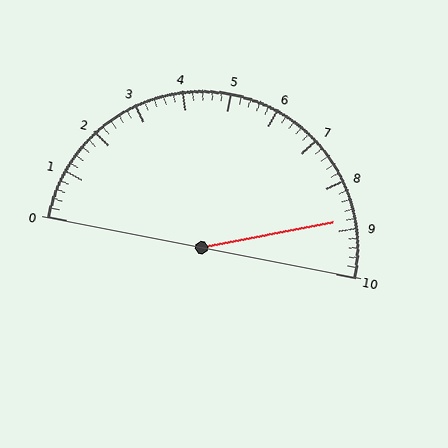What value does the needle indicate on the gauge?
The needle indicates approximately 8.8.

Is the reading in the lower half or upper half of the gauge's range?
The reading is in the upper half of the range (0 to 10).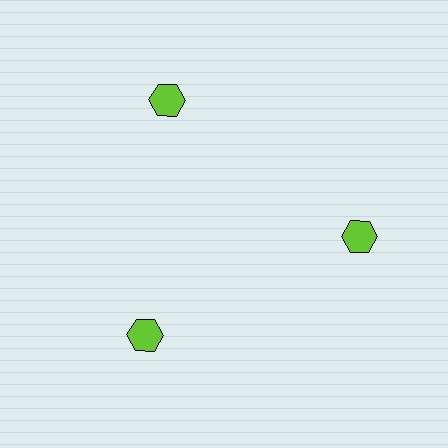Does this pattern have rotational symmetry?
Yes, this pattern has 3-fold rotational symmetry. It looks the same after rotating 120 degrees around the center.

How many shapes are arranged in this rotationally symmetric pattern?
There are 3 shapes, arranged in 3 groups of 1.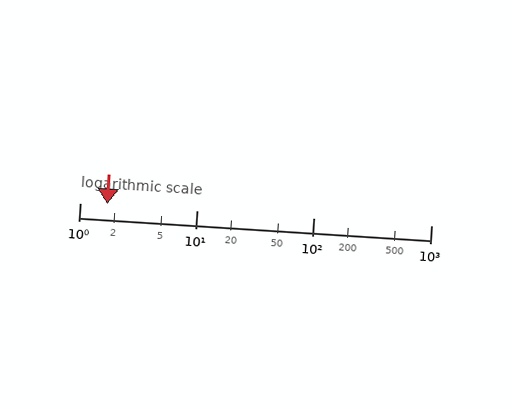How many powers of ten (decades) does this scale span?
The scale spans 3 decades, from 1 to 1000.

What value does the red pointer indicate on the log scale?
The pointer indicates approximately 1.7.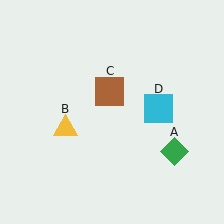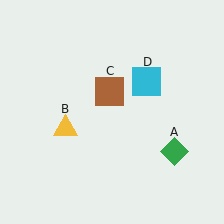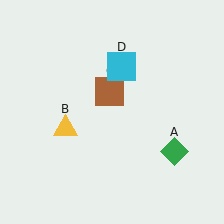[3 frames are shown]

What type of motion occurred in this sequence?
The cyan square (object D) rotated counterclockwise around the center of the scene.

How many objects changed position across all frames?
1 object changed position: cyan square (object D).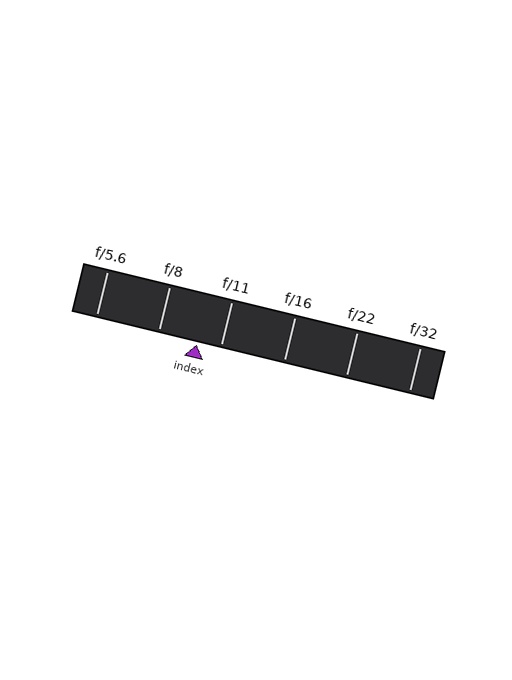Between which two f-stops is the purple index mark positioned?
The index mark is between f/8 and f/11.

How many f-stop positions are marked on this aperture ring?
There are 6 f-stop positions marked.